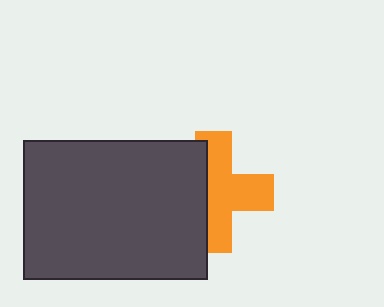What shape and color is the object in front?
The object in front is a dark gray rectangle.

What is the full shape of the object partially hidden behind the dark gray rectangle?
The partially hidden object is an orange cross.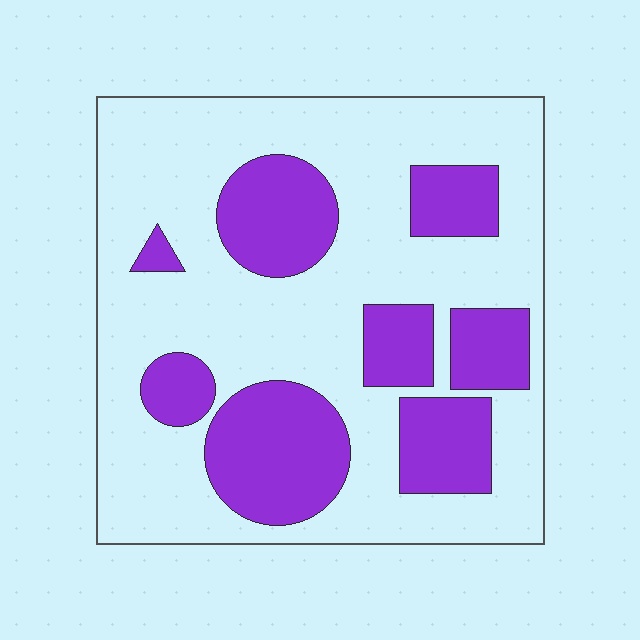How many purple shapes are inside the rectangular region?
8.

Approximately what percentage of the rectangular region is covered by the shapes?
Approximately 30%.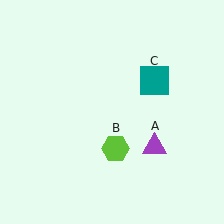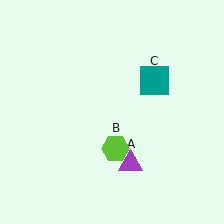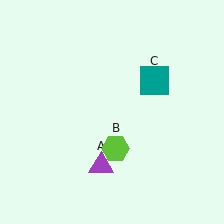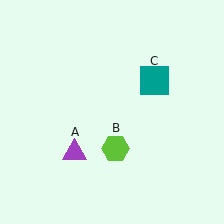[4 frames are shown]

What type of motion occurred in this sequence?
The purple triangle (object A) rotated clockwise around the center of the scene.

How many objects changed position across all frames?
1 object changed position: purple triangle (object A).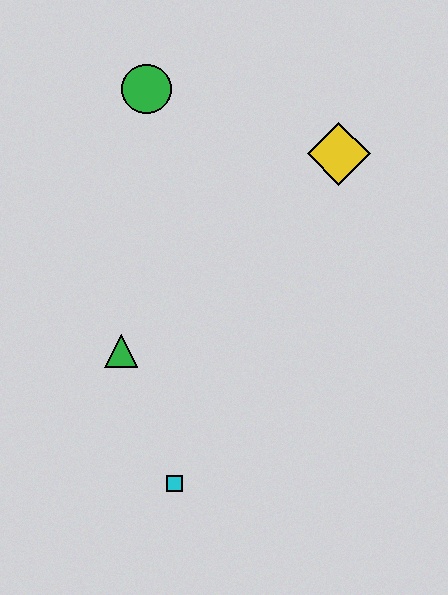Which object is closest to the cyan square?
The green triangle is closest to the cyan square.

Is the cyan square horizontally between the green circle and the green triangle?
No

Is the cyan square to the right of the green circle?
Yes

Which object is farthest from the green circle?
The cyan square is farthest from the green circle.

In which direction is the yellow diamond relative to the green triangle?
The yellow diamond is to the right of the green triangle.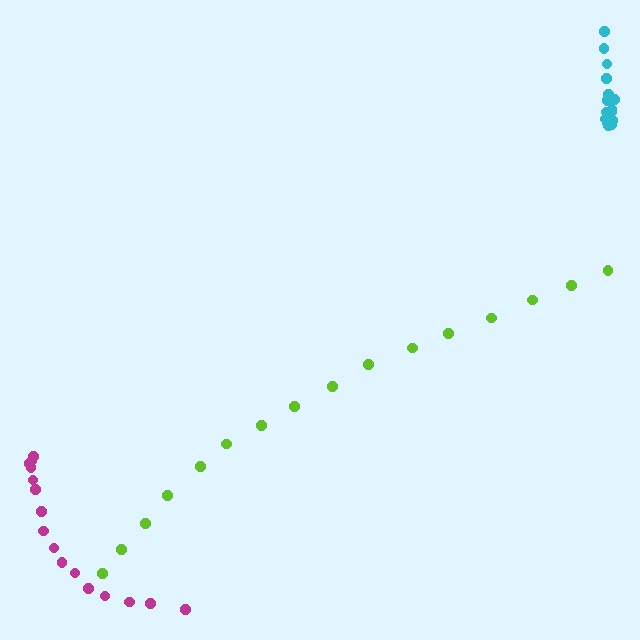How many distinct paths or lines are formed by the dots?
There are 3 distinct paths.